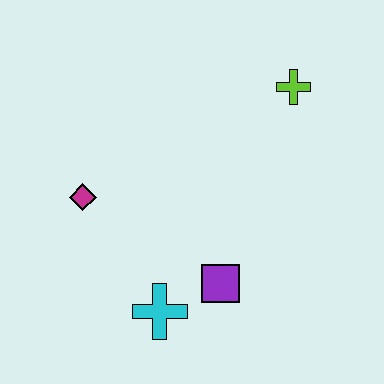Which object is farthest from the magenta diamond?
The lime cross is farthest from the magenta diamond.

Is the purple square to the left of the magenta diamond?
No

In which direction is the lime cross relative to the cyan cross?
The lime cross is above the cyan cross.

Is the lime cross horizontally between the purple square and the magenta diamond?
No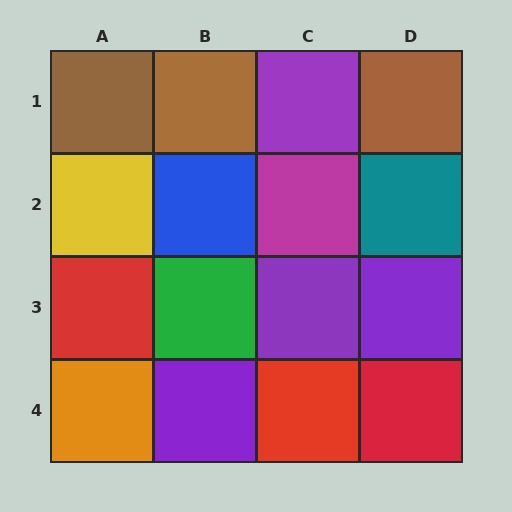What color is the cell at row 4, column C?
Red.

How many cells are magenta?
1 cell is magenta.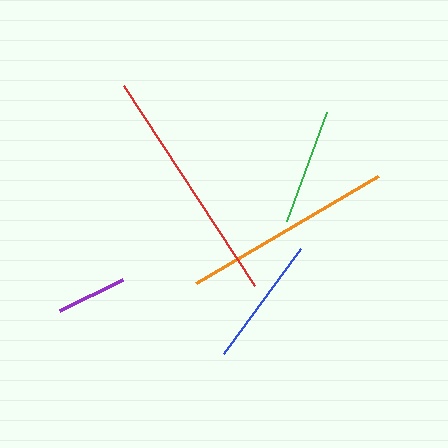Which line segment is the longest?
The red line is the longest at approximately 239 pixels.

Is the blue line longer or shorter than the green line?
The blue line is longer than the green line.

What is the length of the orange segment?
The orange segment is approximately 211 pixels long.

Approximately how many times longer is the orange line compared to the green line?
The orange line is approximately 1.8 times the length of the green line.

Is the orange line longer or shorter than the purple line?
The orange line is longer than the purple line.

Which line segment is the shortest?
The purple line is the shortest at approximately 70 pixels.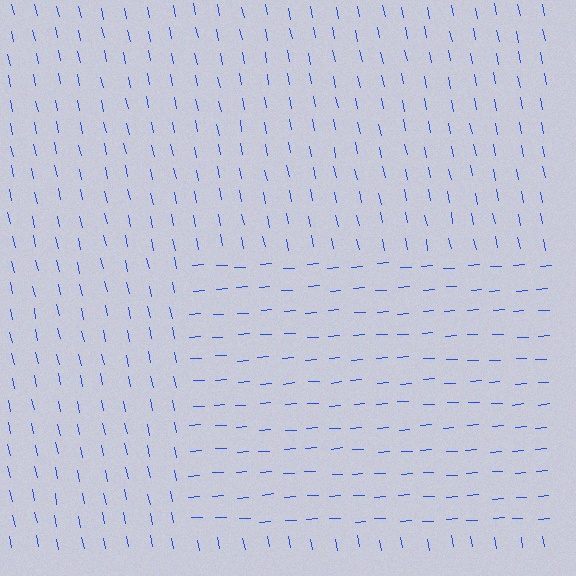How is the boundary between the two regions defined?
The boundary is defined purely by a change in line orientation (approximately 81 degrees difference). All lines are the same color and thickness.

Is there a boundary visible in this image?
Yes, there is a texture boundary formed by a change in line orientation.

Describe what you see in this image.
The image is filled with small blue line segments. A rectangle region in the image has lines oriented differently from the surrounding lines, creating a visible texture boundary.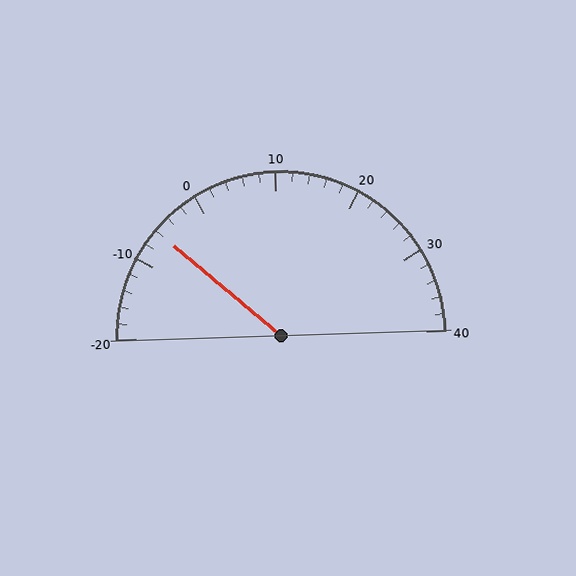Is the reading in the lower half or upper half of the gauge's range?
The reading is in the lower half of the range (-20 to 40).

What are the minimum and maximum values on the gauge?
The gauge ranges from -20 to 40.